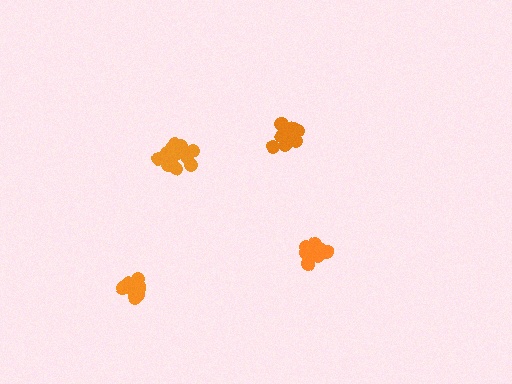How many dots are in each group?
Group 1: 14 dots, Group 2: 11 dots, Group 3: 13 dots, Group 4: 12 dots (50 total).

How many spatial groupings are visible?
There are 4 spatial groupings.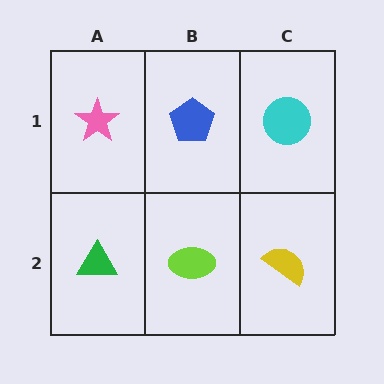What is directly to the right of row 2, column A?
A lime ellipse.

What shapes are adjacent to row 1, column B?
A lime ellipse (row 2, column B), a pink star (row 1, column A), a cyan circle (row 1, column C).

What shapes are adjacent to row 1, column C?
A yellow semicircle (row 2, column C), a blue pentagon (row 1, column B).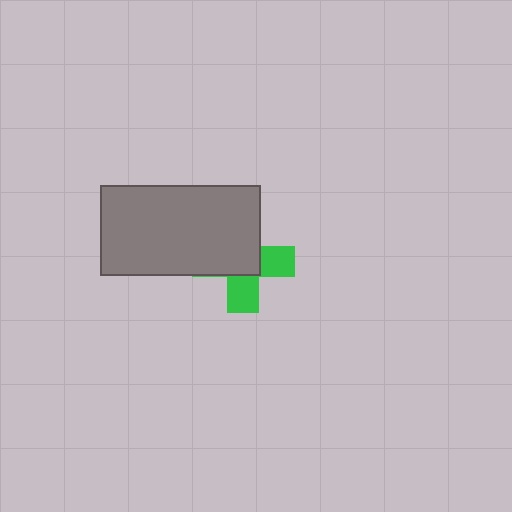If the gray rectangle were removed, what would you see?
You would see the complete green cross.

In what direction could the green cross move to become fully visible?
The green cross could move toward the lower-right. That would shift it out from behind the gray rectangle entirely.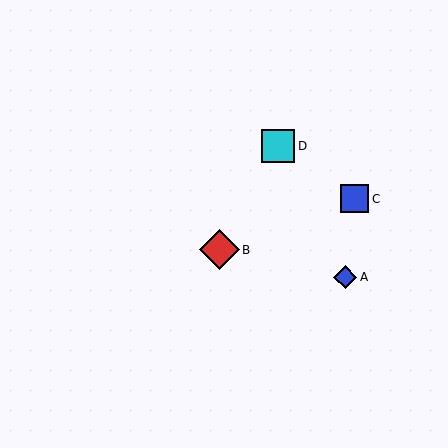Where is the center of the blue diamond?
The center of the blue diamond is at (345, 277).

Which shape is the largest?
The red diamond (labeled B) is the largest.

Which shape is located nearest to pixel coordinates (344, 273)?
The blue diamond (labeled A) at (345, 277) is nearest to that location.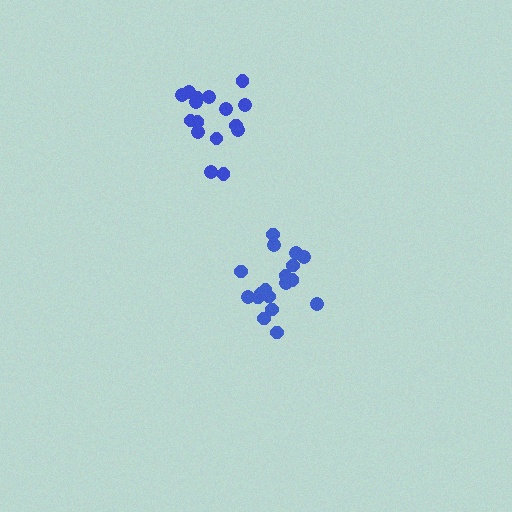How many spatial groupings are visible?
There are 2 spatial groupings.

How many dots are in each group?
Group 1: 18 dots, Group 2: 17 dots (35 total).